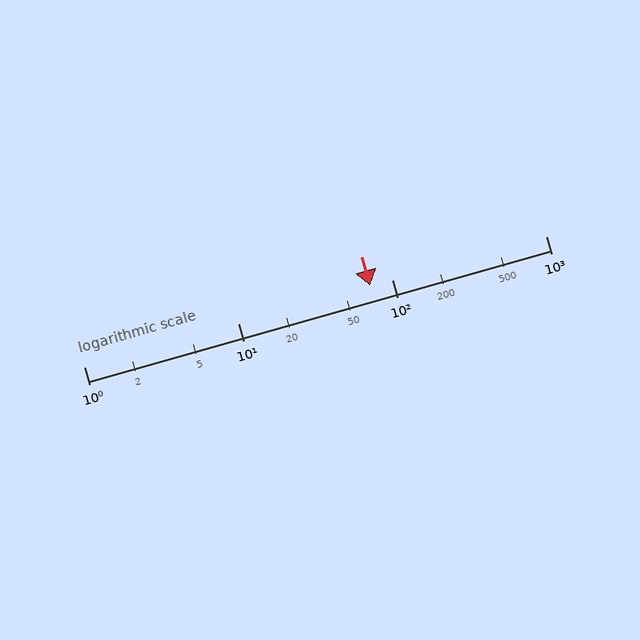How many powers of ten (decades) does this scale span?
The scale spans 3 decades, from 1 to 1000.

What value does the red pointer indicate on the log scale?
The pointer indicates approximately 72.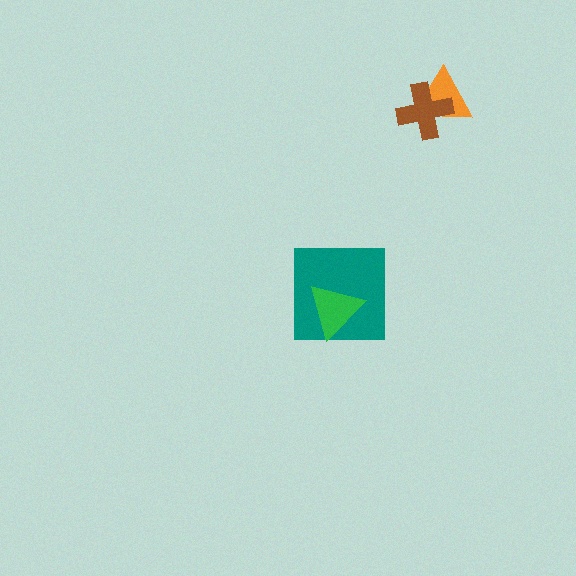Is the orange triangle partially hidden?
Yes, it is partially covered by another shape.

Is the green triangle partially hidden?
No, no other shape covers it.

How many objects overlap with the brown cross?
1 object overlaps with the brown cross.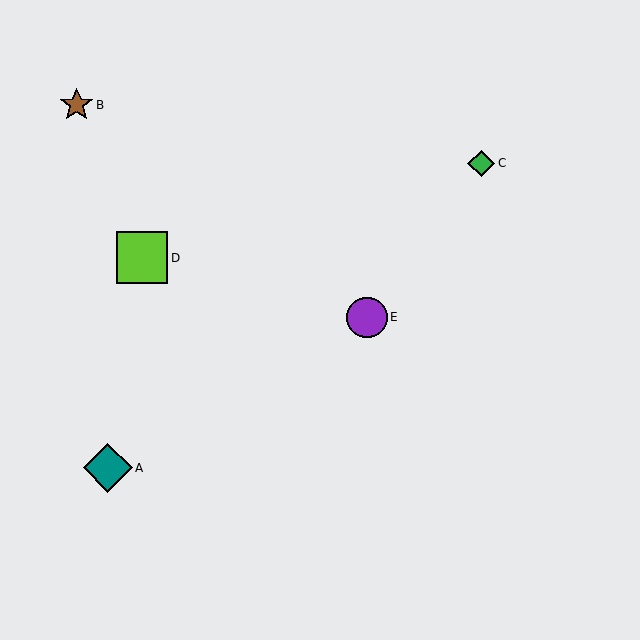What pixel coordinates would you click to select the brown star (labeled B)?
Click at (77, 105) to select the brown star B.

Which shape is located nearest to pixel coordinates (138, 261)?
The lime square (labeled D) at (142, 258) is nearest to that location.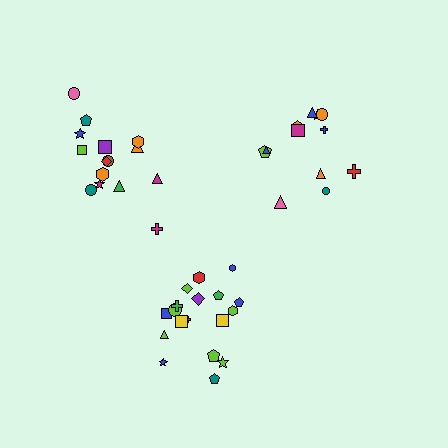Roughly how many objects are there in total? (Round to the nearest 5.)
Roughly 45 objects in total.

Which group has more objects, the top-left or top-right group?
The top-left group.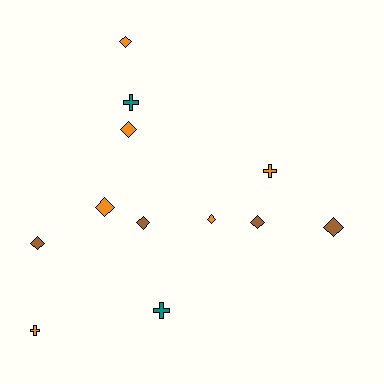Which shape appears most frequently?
Diamond, with 8 objects.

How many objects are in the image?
There are 12 objects.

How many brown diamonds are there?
There are 4 brown diamonds.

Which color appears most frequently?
Orange, with 6 objects.